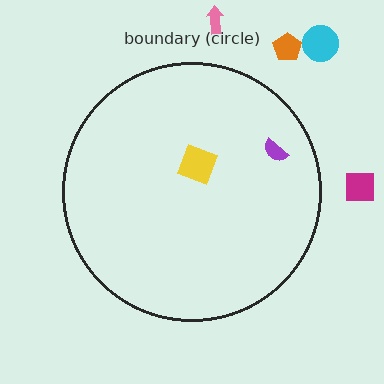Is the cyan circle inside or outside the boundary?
Outside.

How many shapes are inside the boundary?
2 inside, 4 outside.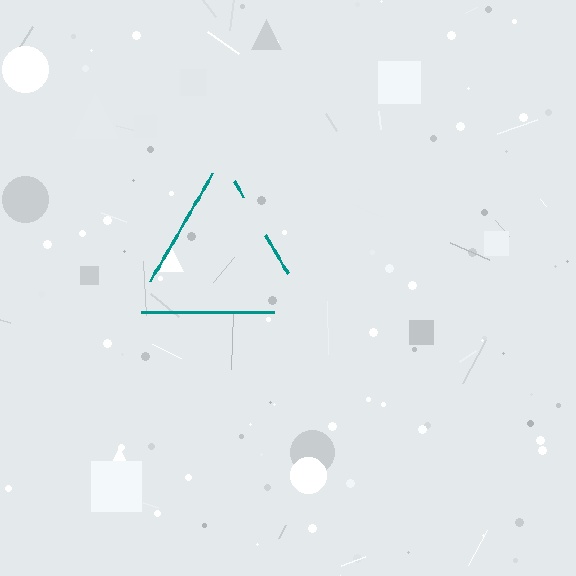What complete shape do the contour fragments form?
The contour fragments form a triangle.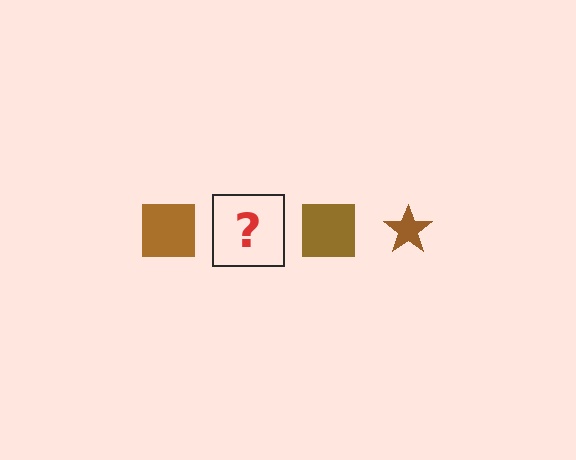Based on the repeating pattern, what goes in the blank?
The blank should be a brown star.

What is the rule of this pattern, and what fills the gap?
The rule is that the pattern cycles through square, star shapes in brown. The gap should be filled with a brown star.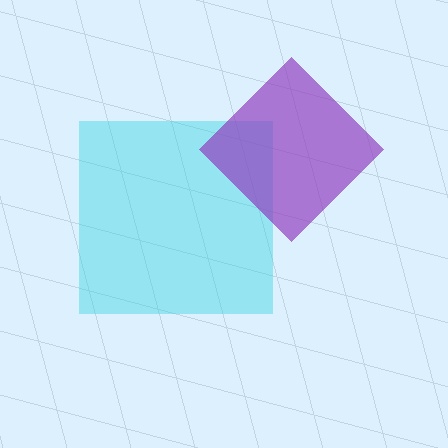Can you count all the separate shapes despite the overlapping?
Yes, there are 2 separate shapes.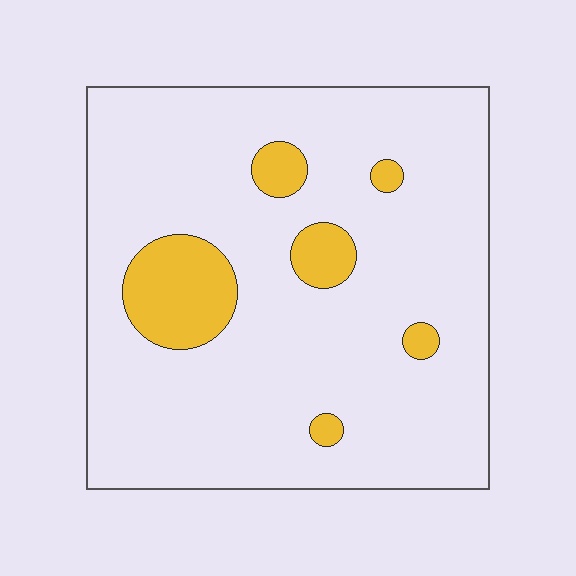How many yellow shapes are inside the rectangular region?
6.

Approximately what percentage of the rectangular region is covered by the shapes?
Approximately 10%.